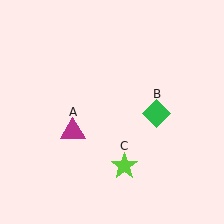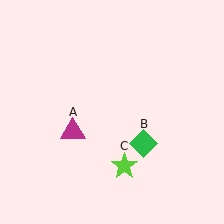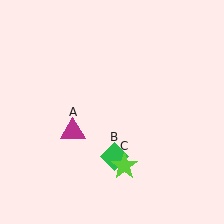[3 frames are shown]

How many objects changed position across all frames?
1 object changed position: green diamond (object B).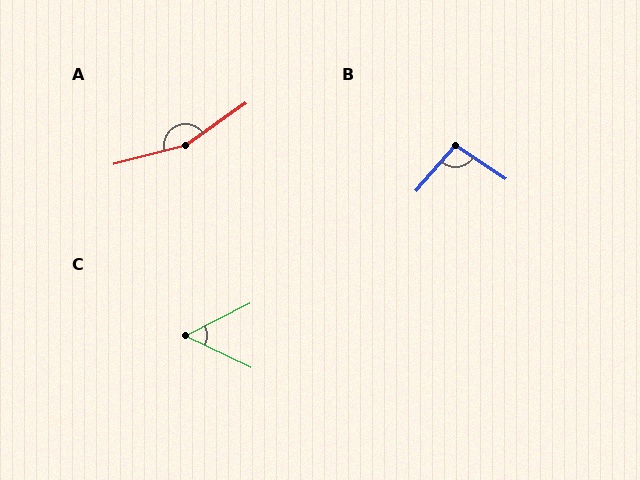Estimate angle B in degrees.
Approximately 98 degrees.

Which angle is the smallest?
C, at approximately 52 degrees.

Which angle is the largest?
A, at approximately 159 degrees.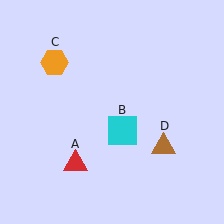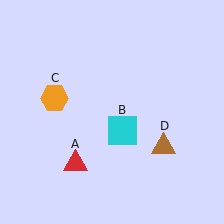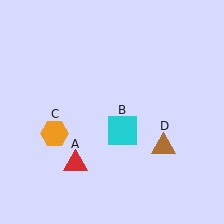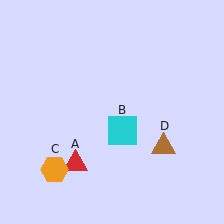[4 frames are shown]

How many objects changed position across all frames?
1 object changed position: orange hexagon (object C).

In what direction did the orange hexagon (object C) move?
The orange hexagon (object C) moved down.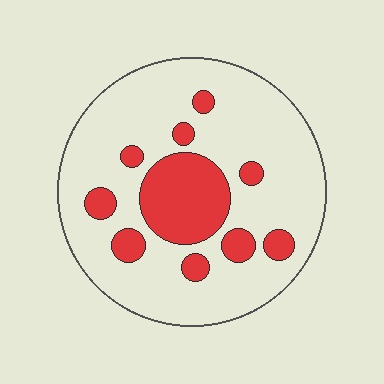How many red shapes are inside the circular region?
10.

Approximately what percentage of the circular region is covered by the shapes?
Approximately 20%.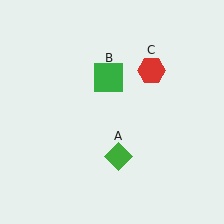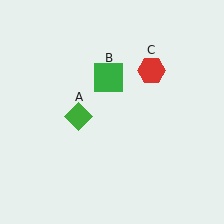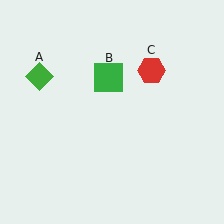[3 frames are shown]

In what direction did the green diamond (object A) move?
The green diamond (object A) moved up and to the left.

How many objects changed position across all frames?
1 object changed position: green diamond (object A).